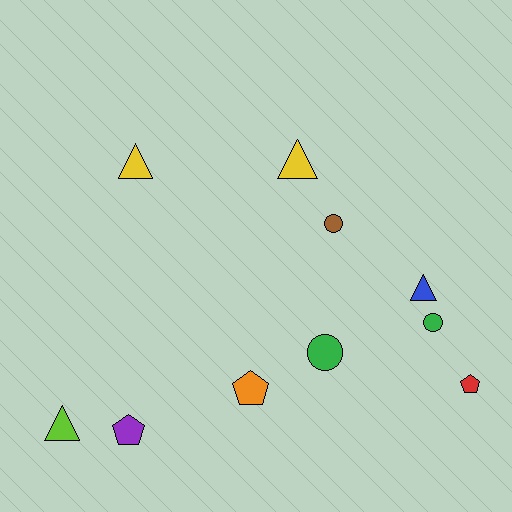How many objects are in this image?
There are 10 objects.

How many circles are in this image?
There are 3 circles.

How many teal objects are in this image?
There are no teal objects.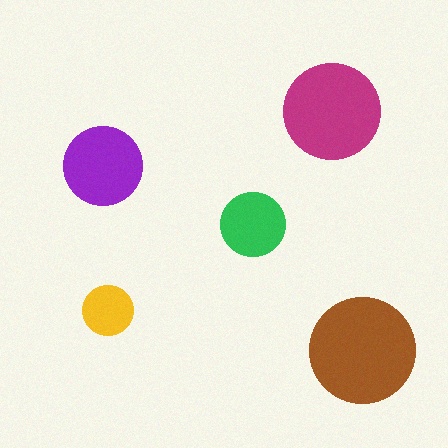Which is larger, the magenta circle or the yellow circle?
The magenta one.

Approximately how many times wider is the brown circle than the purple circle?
About 1.5 times wider.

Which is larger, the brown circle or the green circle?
The brown one.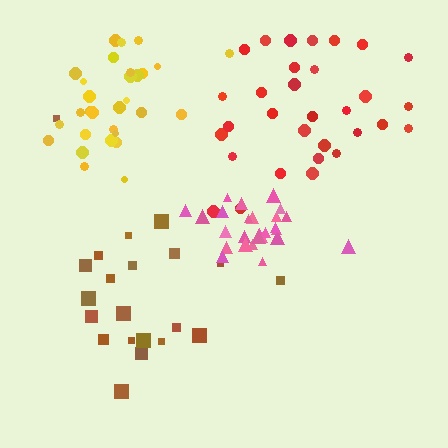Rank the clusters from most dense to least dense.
pink, yellow, red, brown.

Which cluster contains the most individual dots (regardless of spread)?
Red (31).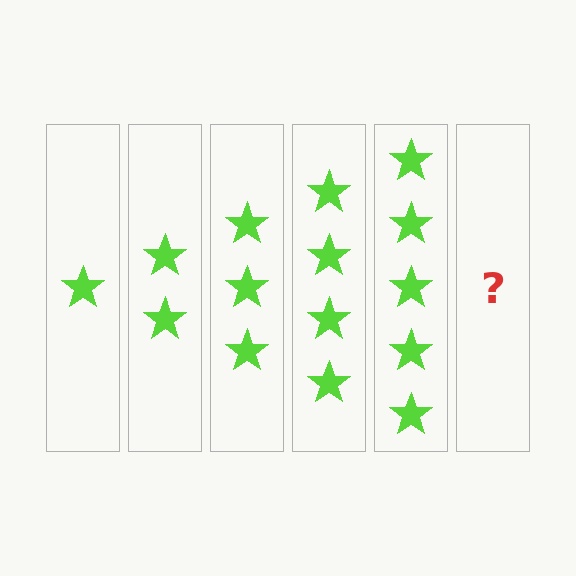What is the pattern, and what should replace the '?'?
The pattern is that each step adds one more star. The '?' should be 6 stars.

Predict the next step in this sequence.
The next step is 6 stars.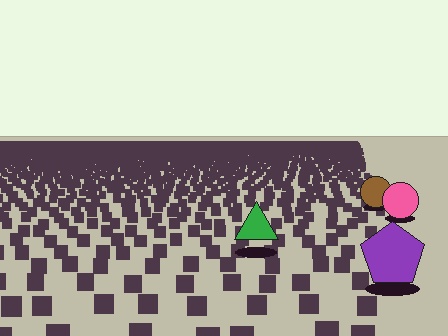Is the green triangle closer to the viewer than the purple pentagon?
No. The purple pentagon is closer — you can tell from the texture gradient: the ground texture is coarser near it.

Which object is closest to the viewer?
The purple pentagon is closest. The texture marks near it are larger and more spread out.